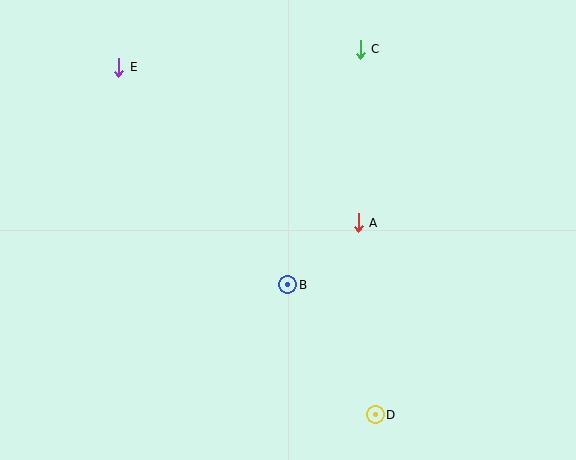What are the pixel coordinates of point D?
Point D is at (375, 415).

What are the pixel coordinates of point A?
Point A is at (358, 223).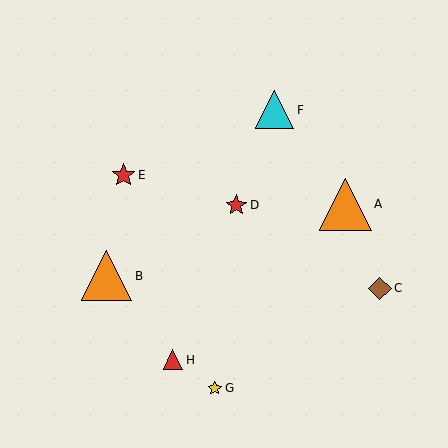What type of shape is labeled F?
Shape F is a cyan triangle.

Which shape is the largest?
The orange triangle (labeled A) is the largest.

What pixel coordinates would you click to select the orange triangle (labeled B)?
Click at (107, 276) to select the orange triangle B.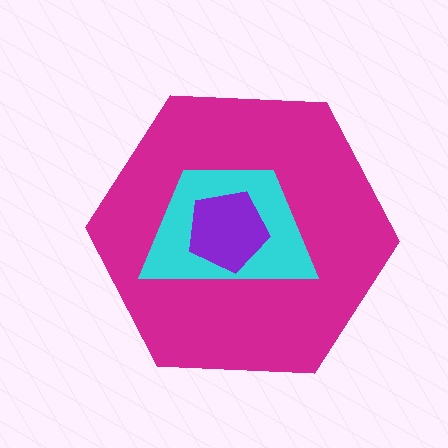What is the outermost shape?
The magenta hexagon.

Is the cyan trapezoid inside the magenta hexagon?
Yes.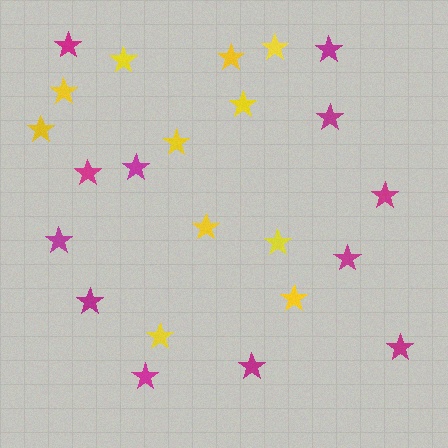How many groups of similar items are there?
There are 2 groups: one group of yellow stars (11) and one group of magenta stars (12).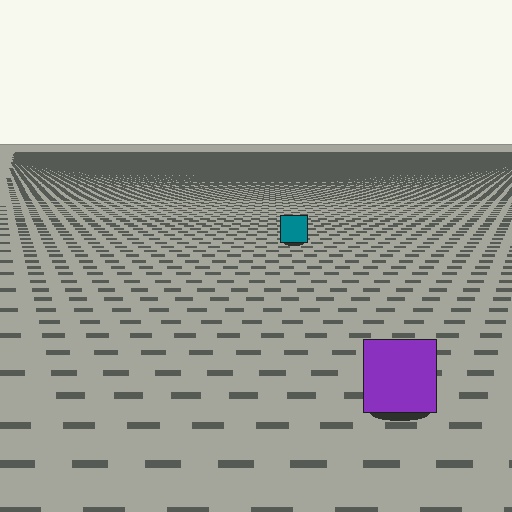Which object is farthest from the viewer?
The teal square is farthest from the viewer. It appears smaller and the ground texture around it is denser.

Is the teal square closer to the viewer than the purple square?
No. The purple square is closer — you can tell from the texture gradient: the ground texture is coarser near it.